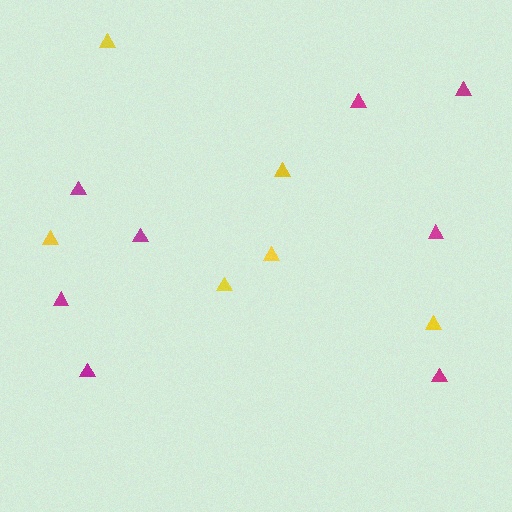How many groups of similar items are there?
There are 2 groups: one group of yellow triangles (6) and one group of magenta triangles (8).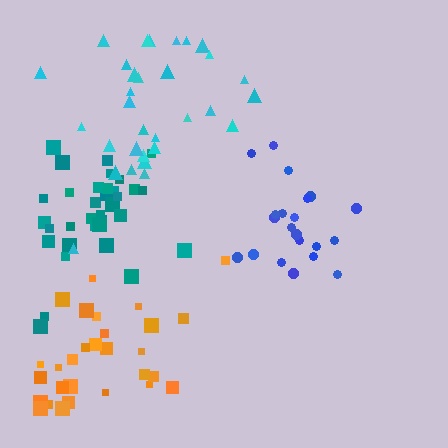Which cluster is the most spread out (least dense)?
Cyan.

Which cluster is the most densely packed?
Teal.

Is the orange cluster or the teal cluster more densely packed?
Teal.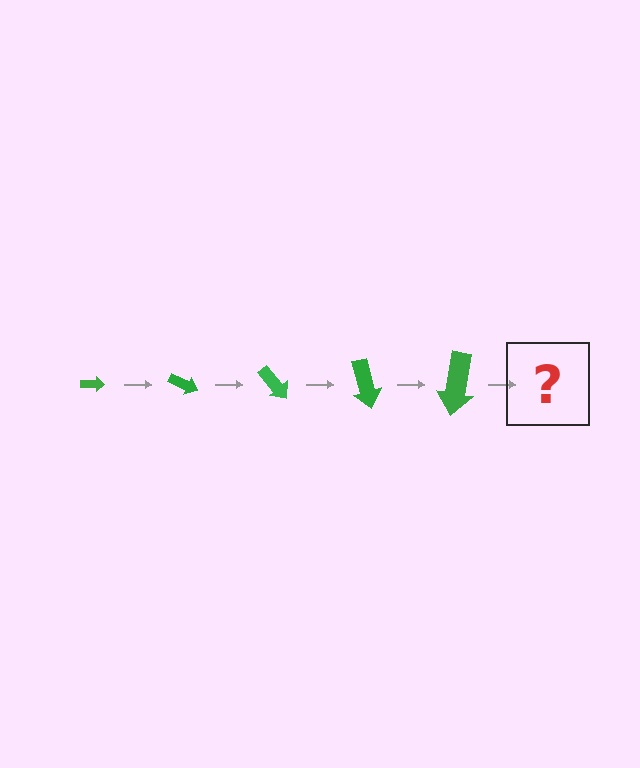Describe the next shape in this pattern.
It should be an arrow, larger than the previous one and rotated 125 degrees from the start.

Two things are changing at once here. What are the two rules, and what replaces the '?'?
The two rules are that the arrow grows larger each step and it rotates 25 degrees each step. The '?' should be an arrow, larger than the previous one and rotated 125 degrees from the start.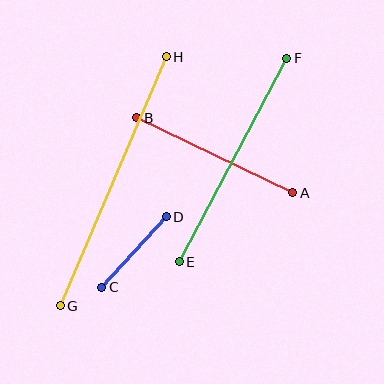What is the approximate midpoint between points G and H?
The midpoint is at approximately (113, 181) pixels.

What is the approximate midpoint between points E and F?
The midpoint is at approximately (233, 160) pixels.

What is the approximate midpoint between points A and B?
The midpoint is at approximately (215, 155) pixels.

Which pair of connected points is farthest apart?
Points G and H are farthest apart.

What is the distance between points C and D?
The distance is approximately 95 pixels.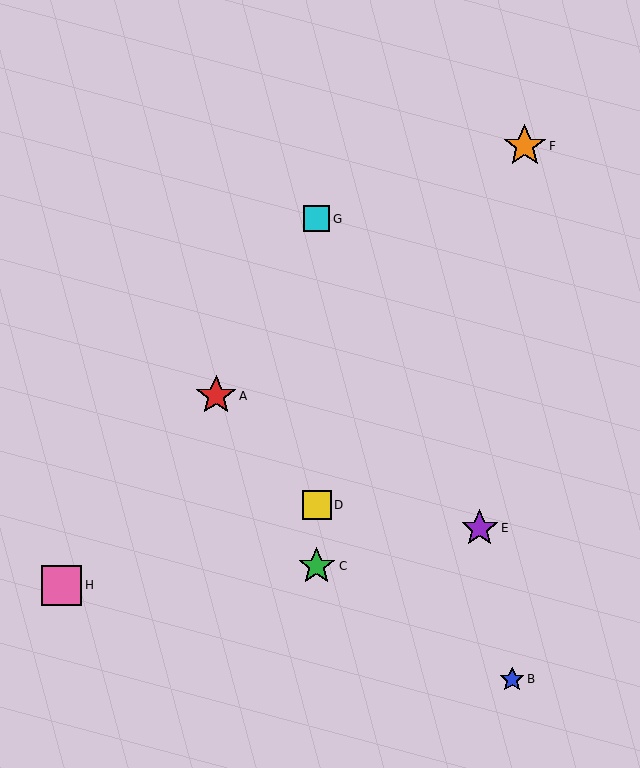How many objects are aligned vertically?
3 objects (C, D, G) are aligned vertically.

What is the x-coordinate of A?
Object A is at x≈216.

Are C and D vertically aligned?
Yes, both are at x≈317.